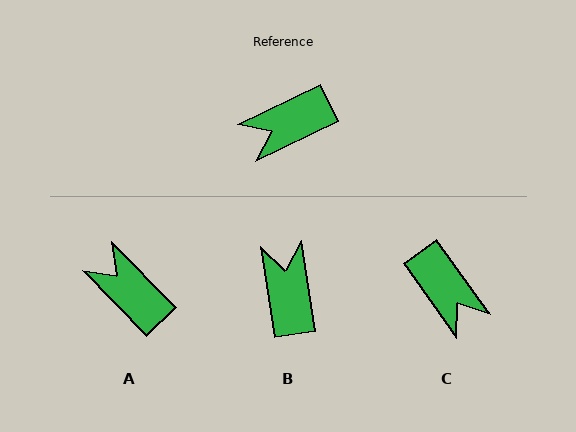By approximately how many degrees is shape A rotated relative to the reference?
Approximately 71 degrees clockwise.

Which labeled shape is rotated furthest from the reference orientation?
B, about 107 degrees away.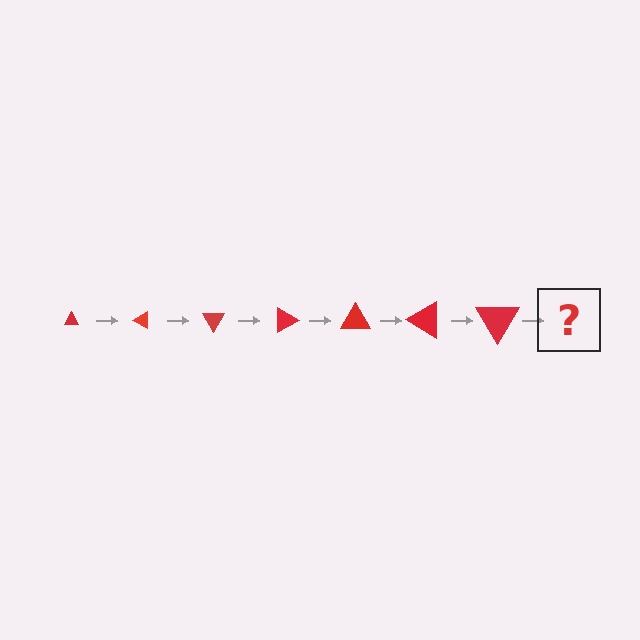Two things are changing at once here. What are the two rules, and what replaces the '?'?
The two rules are that the triangle grows larger each step and it rotates 30 degrees each step. The '?' should be a triangle, larger than the previous one and rotated 210 degrees from the start.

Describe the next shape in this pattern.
It should be a triangle, larger than the previous one and rotated 210 degrees from the start.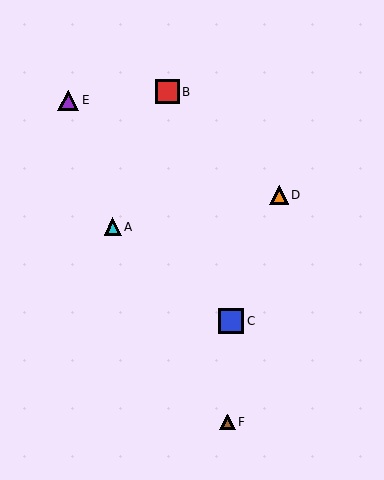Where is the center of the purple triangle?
The center of the purple triangle is at (68, 100).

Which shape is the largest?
The blue square (labeled C) is the largest.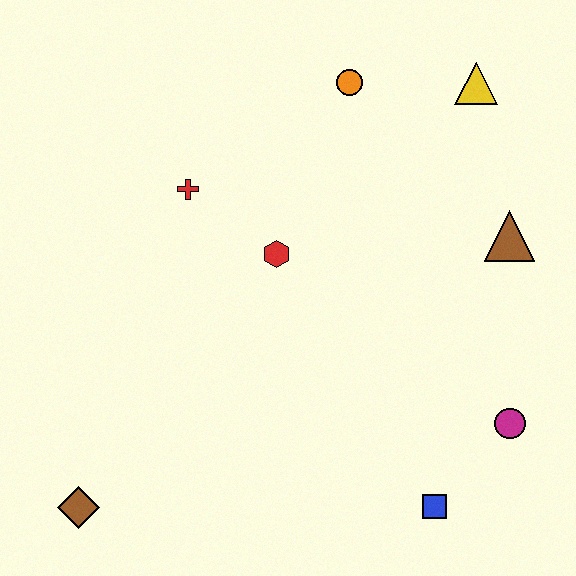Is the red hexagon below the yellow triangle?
Yes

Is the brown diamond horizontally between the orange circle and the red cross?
No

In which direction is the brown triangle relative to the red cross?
The brown triangle is to the right of the red cross.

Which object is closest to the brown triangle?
The yellow triangle is closest to the brown triangle.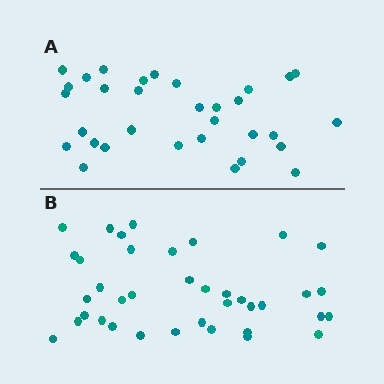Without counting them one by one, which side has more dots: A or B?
Region B (the bottom region) has more dots.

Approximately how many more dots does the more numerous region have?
Region B has about 6 more dots than region A.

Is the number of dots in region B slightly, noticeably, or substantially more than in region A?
Region B has only slightly more — the two regions are fairly close. The ratio is roughly 1.2 to 1.